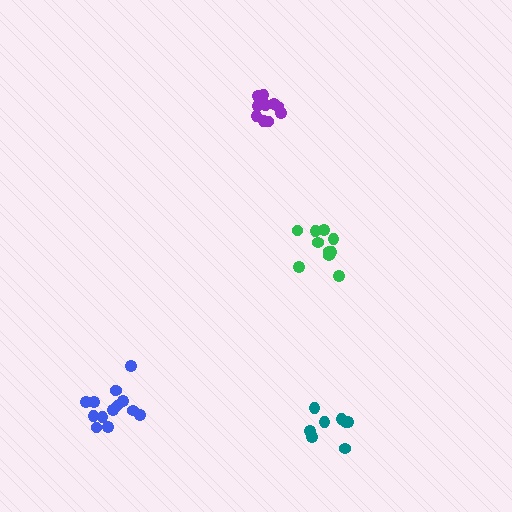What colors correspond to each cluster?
The clusters are colored: green, purple, teal, blue.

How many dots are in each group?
Group 1: 10 dots, Group 2: 10 dots, Group 3: 8 dots, Group 4: 14 dots (42 total).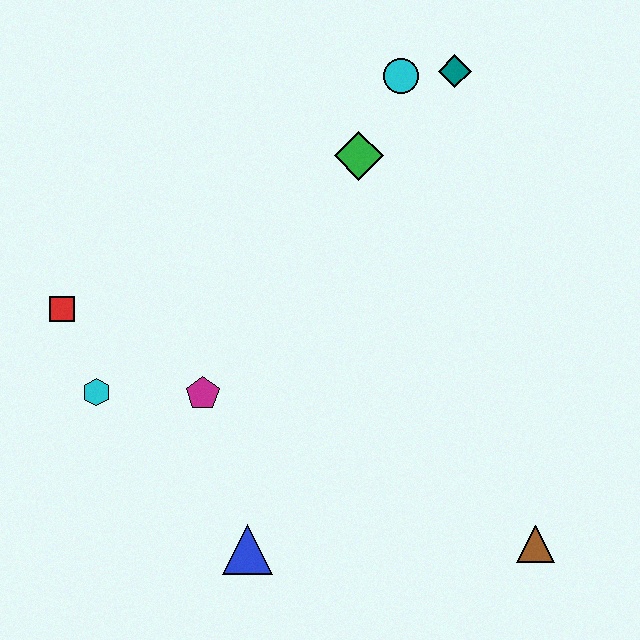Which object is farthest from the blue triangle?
The teal diamond is farthest from the blue triangle.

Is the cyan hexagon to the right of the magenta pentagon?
No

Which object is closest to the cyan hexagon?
The red square is closest to the cyan hexagon.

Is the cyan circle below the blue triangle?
No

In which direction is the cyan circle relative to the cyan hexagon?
The cyan circle is above the cyan hexagon.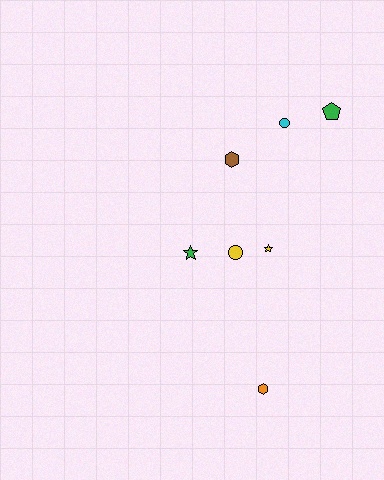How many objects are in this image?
There are 7 objects.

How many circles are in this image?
There are 2 circles.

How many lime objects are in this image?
There are no lime objects.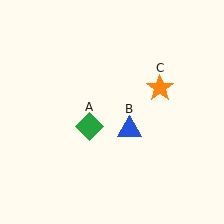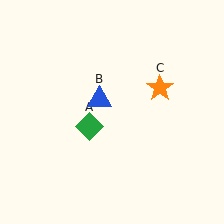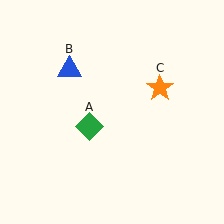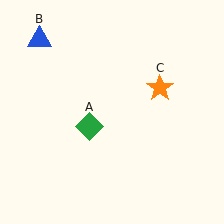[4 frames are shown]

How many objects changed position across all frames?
1 object changed position: blue triangle (object B).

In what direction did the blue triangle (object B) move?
The blue triangle (object B) moved up and to the left.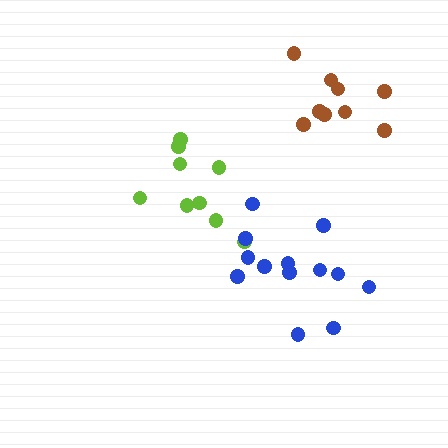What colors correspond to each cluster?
The clusters are colored: lime, blue, brown.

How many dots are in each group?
Group 1: 9 dots, Group 2: 13 dots, Group 3: 9 dots (31 total).